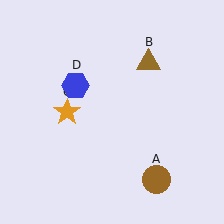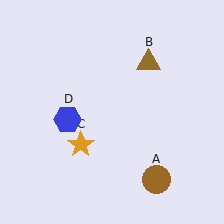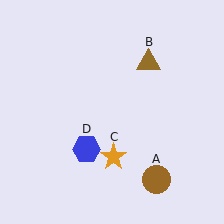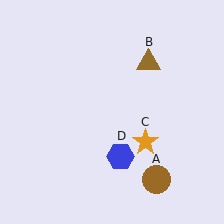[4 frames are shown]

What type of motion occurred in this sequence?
The orange star (object C), blue hexagon (object D) rotated counterclockwise around the center of the scene.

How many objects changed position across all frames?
2 objects changed position: orange star (object C), blue hexagon (object D).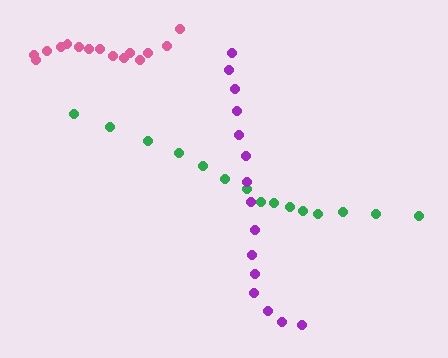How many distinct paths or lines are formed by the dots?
There are 3 distinct paths.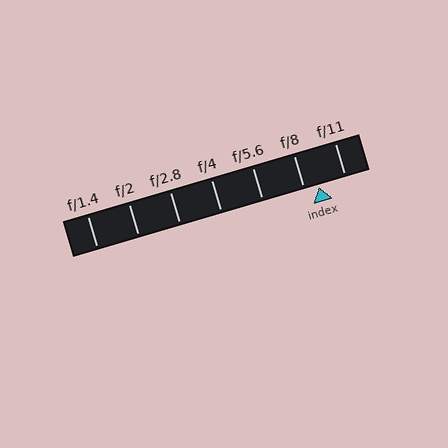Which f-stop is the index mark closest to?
The index mark is closest to f/8.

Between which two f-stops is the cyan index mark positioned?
The index mark is between f/8 and f/11.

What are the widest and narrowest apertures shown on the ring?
The widest aperture shown is f/1.4 and the narrowest is f/11.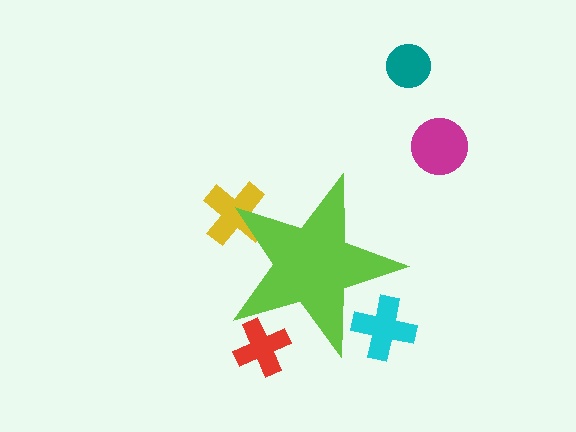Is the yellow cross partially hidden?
Yes, the yellow cross is partially hidden behind the lime star.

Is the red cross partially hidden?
Yes, the red cross is partially hidden behind the lime star.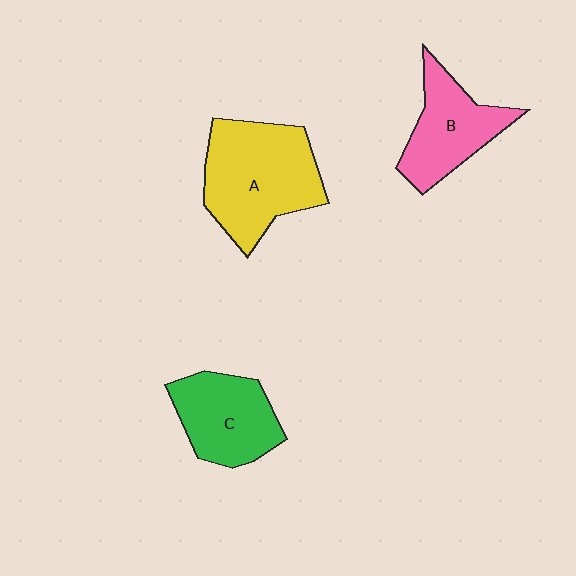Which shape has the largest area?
Shape A (yellow).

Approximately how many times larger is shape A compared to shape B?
Approximately 1.5 times.